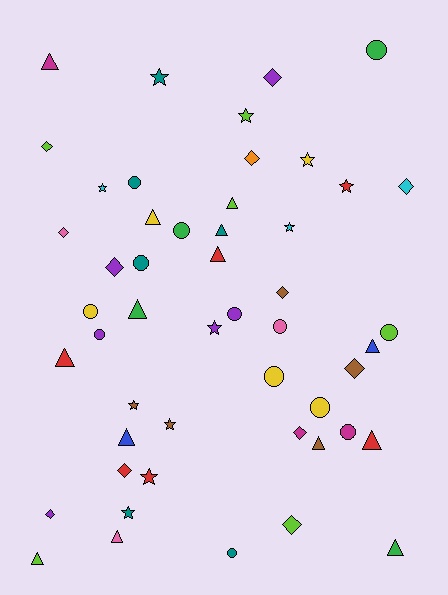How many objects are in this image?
There are 50 objects.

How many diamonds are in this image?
There are 12 diamonds.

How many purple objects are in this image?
There are 6 purple objects.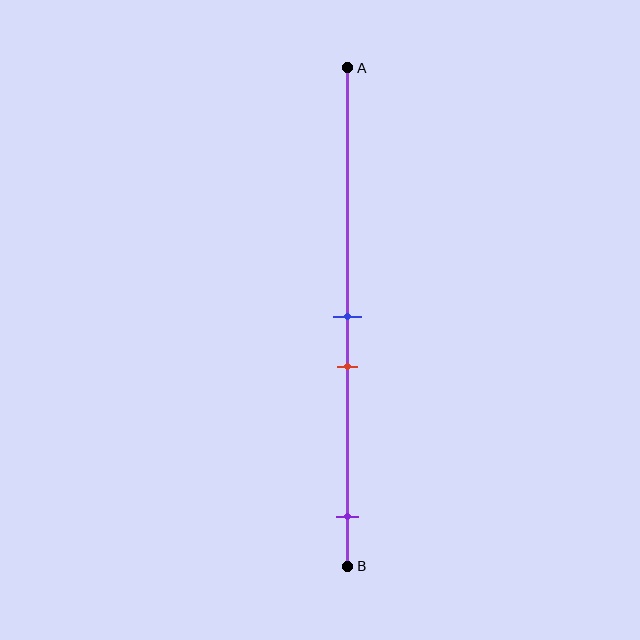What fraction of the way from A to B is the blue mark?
The blue mark is approximately 50% (0.5) of the way from A to B.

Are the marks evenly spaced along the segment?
No, the marks are not evenly spaced.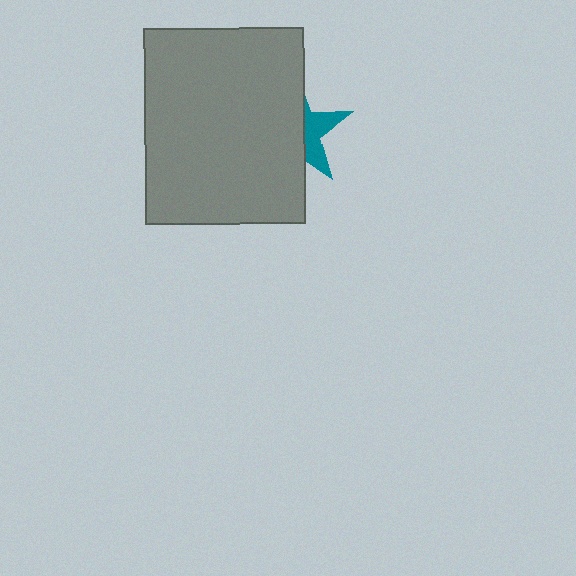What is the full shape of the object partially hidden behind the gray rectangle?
The partially hidden object is a teal star.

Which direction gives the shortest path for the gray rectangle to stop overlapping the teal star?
Moving left gives the shortest separation.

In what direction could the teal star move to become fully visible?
The teal star could move right. That would shift it out from behind the gray rectangle entirely.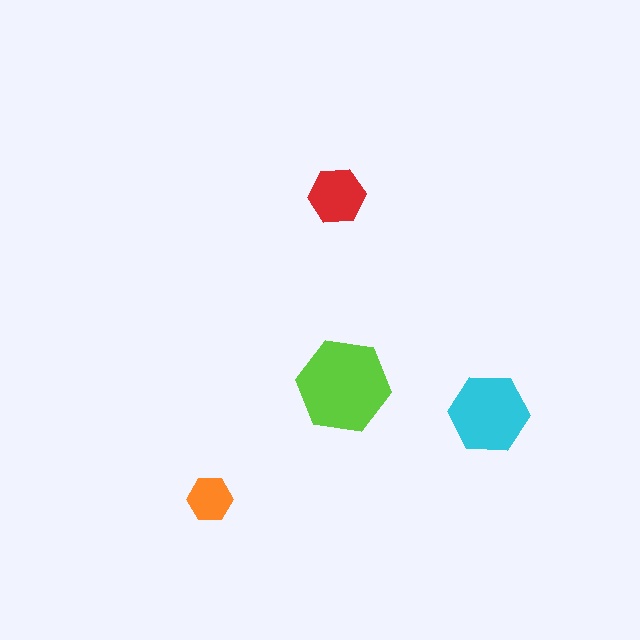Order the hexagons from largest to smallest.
the lime one, the cyan one, the red one, the orange one.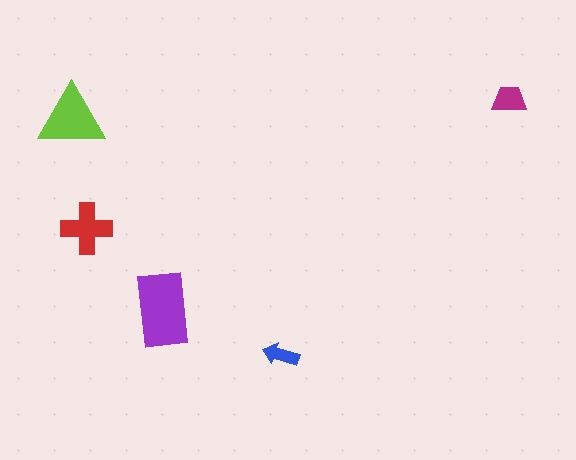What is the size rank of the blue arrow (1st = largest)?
5th.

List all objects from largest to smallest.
The purple rectangle, the lime triangle, the red cross, the magenta trapezoid, the blue arrow.